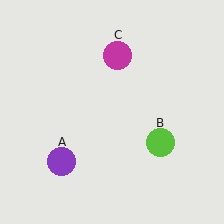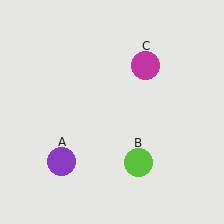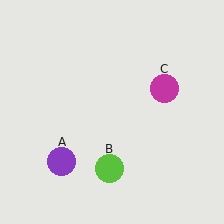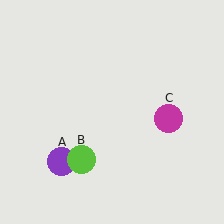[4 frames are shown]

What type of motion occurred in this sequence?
The lime circle (object B), magenta circle (object C) rotated clockwise around the center of the scene.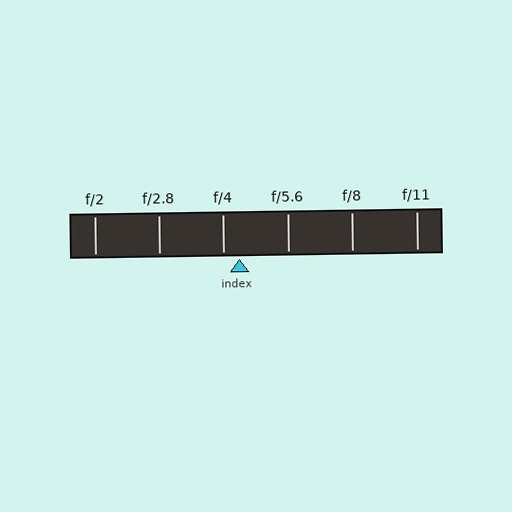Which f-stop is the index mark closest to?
The index mark is closest to f/4.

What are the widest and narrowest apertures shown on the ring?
The widest aperture shown is f/2 and the narrowest is f/11.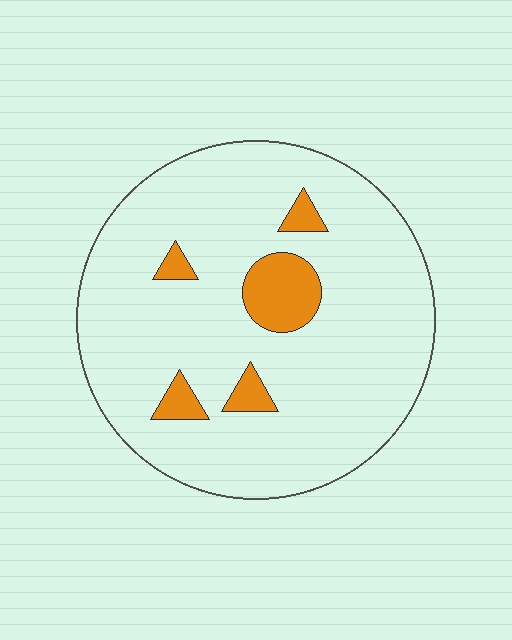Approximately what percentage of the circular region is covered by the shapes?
Approximately 10%.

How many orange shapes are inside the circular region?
5.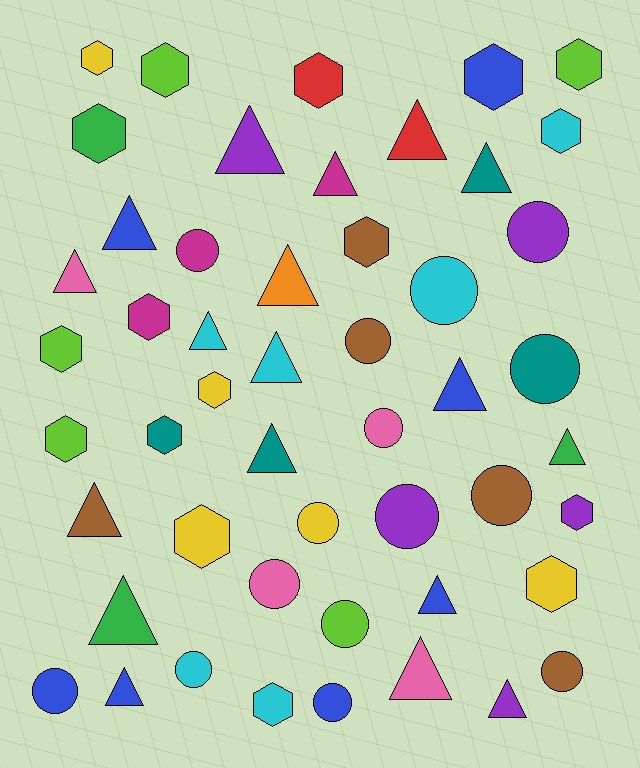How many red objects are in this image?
There are 2 red objects.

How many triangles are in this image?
There are 18 triangles.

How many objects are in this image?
There are 50 objects.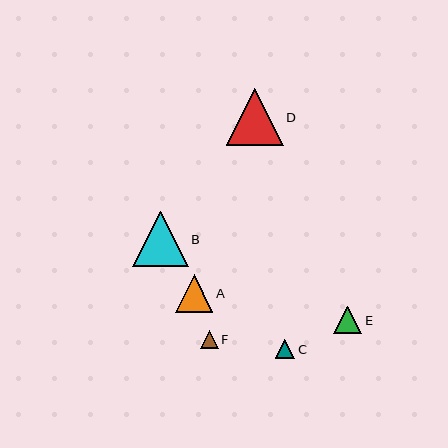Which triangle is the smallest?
Triangle F is the smallest with a size of approximately 18 pixels.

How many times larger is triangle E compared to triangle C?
Triangle E is approximately 1.4 times the size of triangle C.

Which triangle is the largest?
Triangle D is the largest with a size of approximately 57 pixels.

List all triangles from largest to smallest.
From largest to smallest: D, B, A, E, C, F.